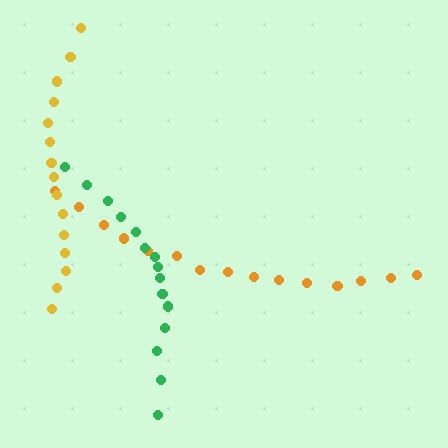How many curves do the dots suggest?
There are 3 distinct paths.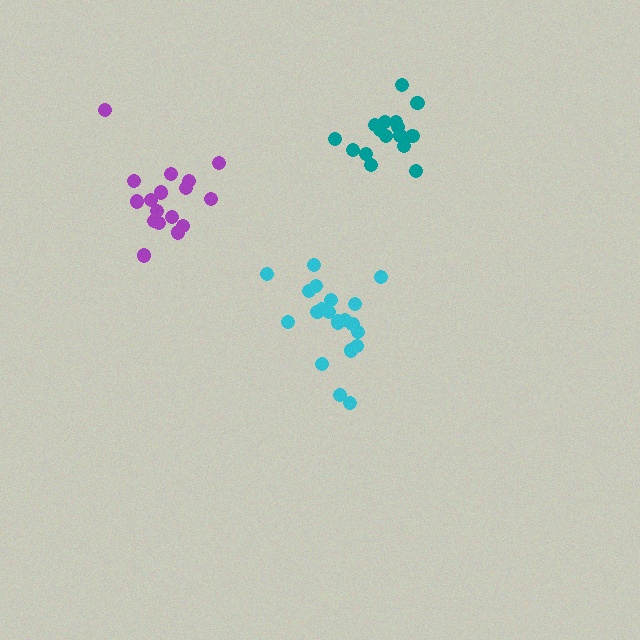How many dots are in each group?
Group 1: 16 dots, Group 2: 21 dots, Group 3: 17 dots (54 total).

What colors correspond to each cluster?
The clusters are colored: teal, cyan, purple.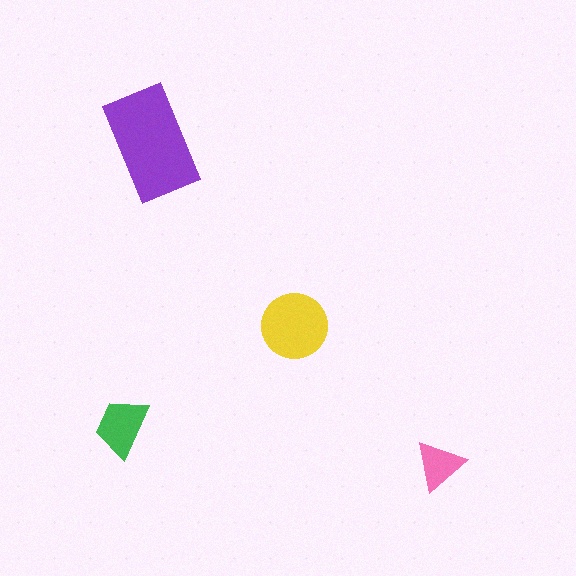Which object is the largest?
The purple rectangle.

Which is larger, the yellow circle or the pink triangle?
The yellow circle.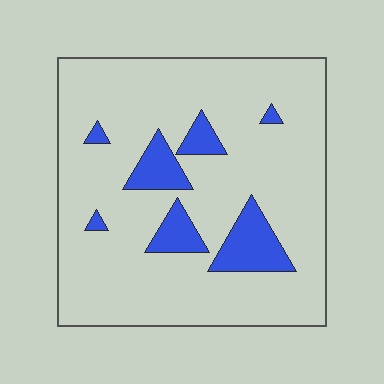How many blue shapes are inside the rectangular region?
7.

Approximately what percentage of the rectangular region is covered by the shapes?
Approximately 15%.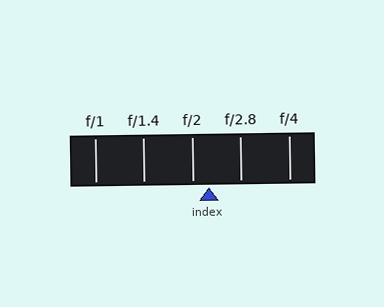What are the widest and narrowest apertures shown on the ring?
The widest aperture shown is f/1 and the narrowest is f/4.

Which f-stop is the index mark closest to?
The index mark is closest to f/2.